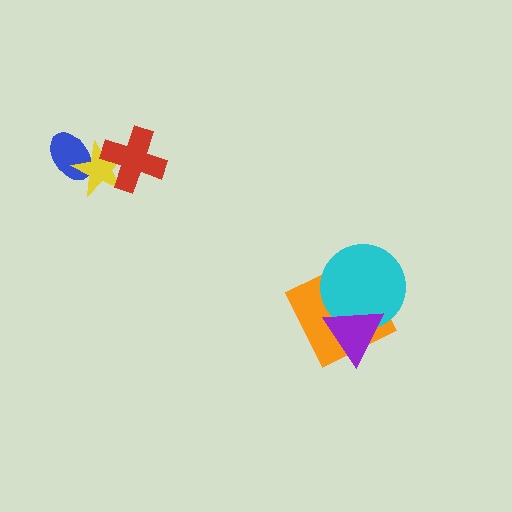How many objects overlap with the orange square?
2 objects overlap with the orange square.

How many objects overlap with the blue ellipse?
1 object overlaps with the blue ellipse.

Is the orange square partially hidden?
Yes, it is partially covered by another shape.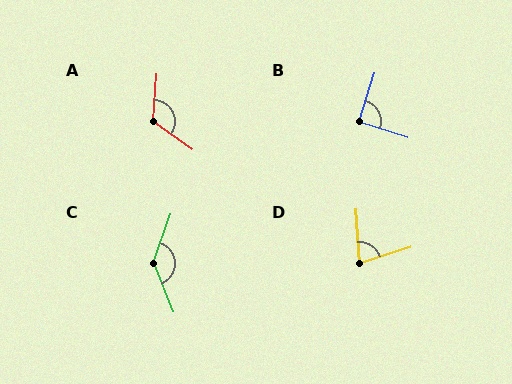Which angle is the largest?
C, at approximately 139 degrees.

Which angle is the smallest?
D, at approximately 76 degrees.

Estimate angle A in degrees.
Approximately 122 degrees.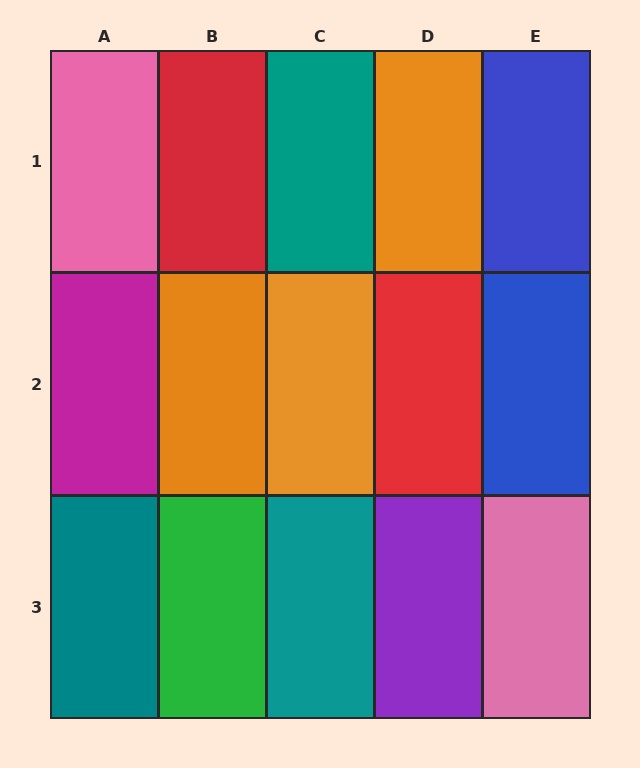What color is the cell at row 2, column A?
Magenta.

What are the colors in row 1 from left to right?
Pink, red, teal, orange, blue.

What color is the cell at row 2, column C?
Orange.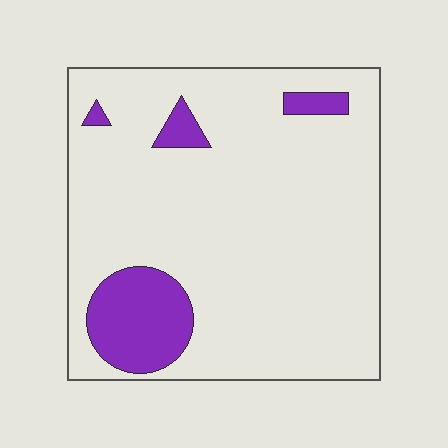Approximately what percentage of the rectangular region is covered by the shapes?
Approximately 15%.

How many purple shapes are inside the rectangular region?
4.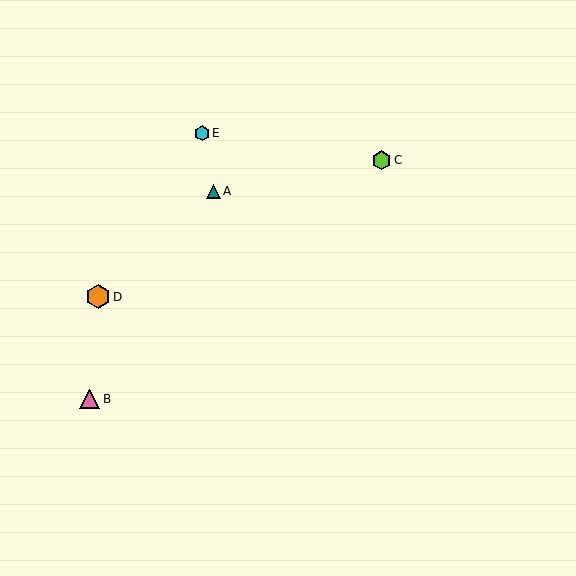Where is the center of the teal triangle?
The center of the teal triangle is at (213, 191).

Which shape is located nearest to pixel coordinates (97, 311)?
The orange hexagon (labeled D) at (98, 297) is nearest to that location.